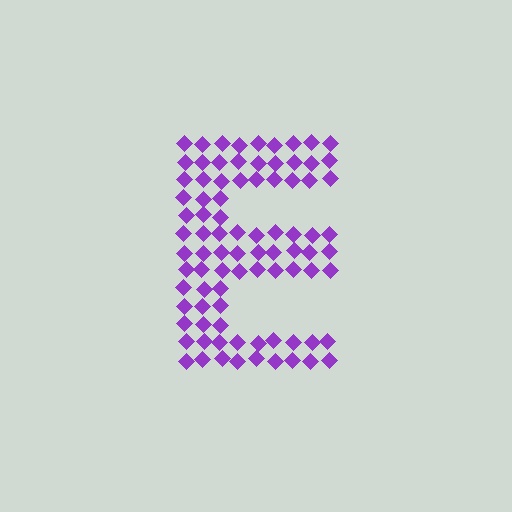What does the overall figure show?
The overall figure shows the letter E.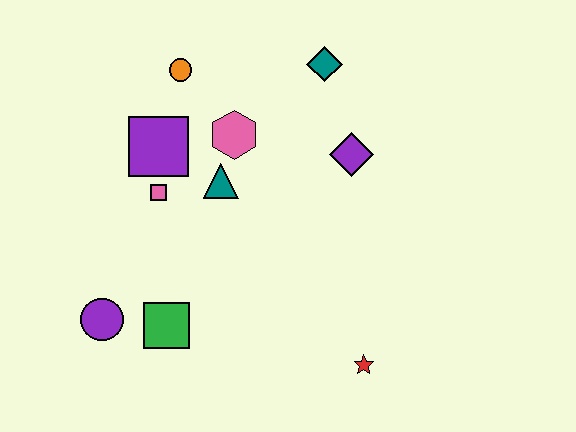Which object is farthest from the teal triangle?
The red star is farthest from the teal triangle.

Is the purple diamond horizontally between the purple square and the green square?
No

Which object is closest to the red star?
The green square is closest to the red star.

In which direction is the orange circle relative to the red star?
The orange circle is above the red star.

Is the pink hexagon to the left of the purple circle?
No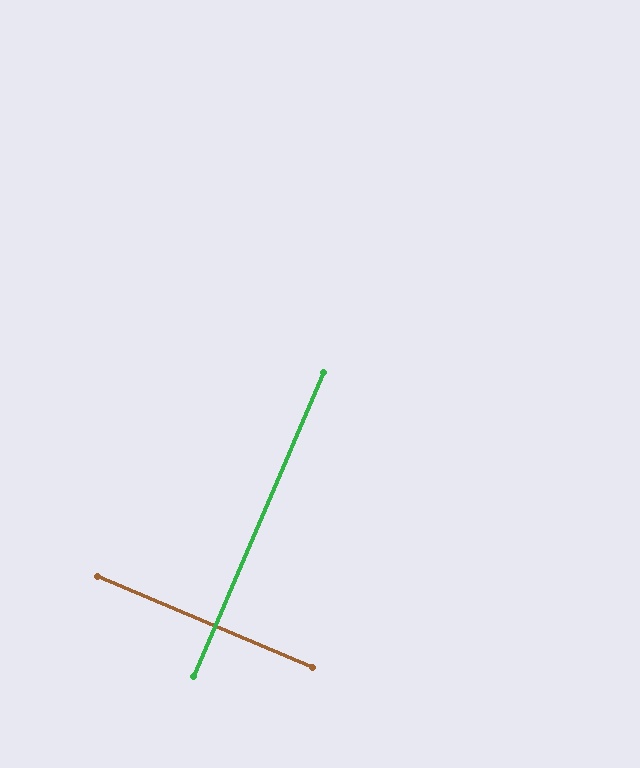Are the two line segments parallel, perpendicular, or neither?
Perpendicular — they meet at approximately 90°.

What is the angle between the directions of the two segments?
Approximately 90 degrees.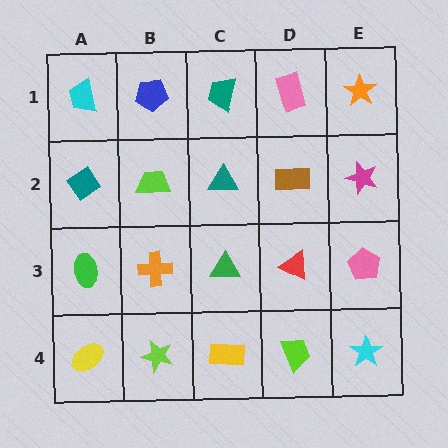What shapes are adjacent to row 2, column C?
A teal trapezoid (row 1, column C), a green triangle (row 3, column C), a lime trapezoid (row 2, column B), a brown rectangle (row 2, column D).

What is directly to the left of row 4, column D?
A yellow rectangle.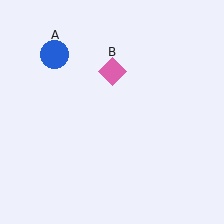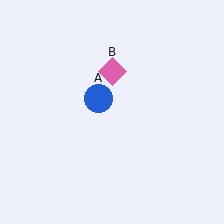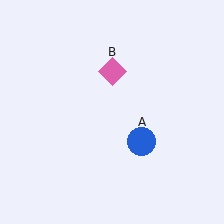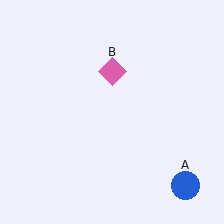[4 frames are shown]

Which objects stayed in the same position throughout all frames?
Pink diamond (object B) remained stationary.